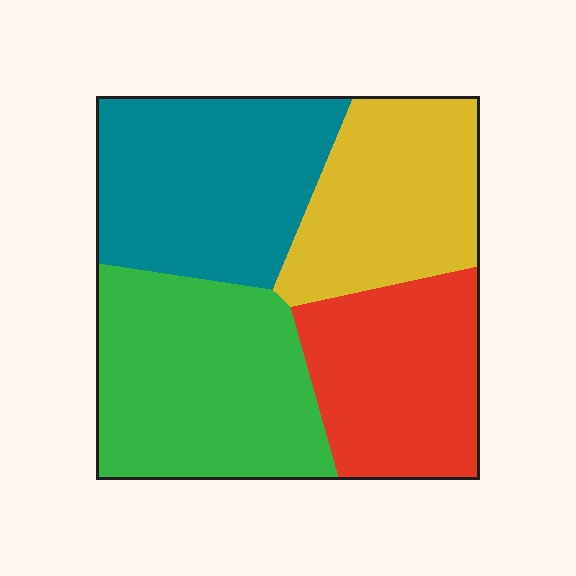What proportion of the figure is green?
Green covers roughly 30% of the figure.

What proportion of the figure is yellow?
Yellow takes up about one fifth (1/5) of the figure.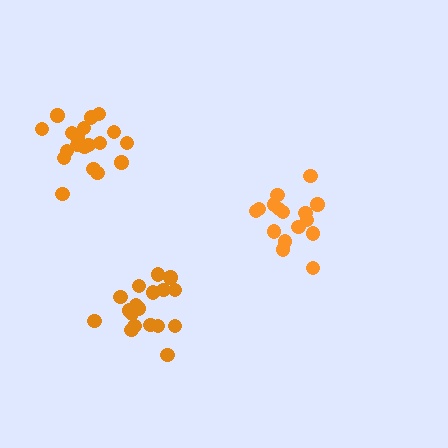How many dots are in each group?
Group 1: 18 dots, Group 2: 16 dots, Group 3: 20 dots (54 total).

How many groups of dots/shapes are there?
There are 3 groups.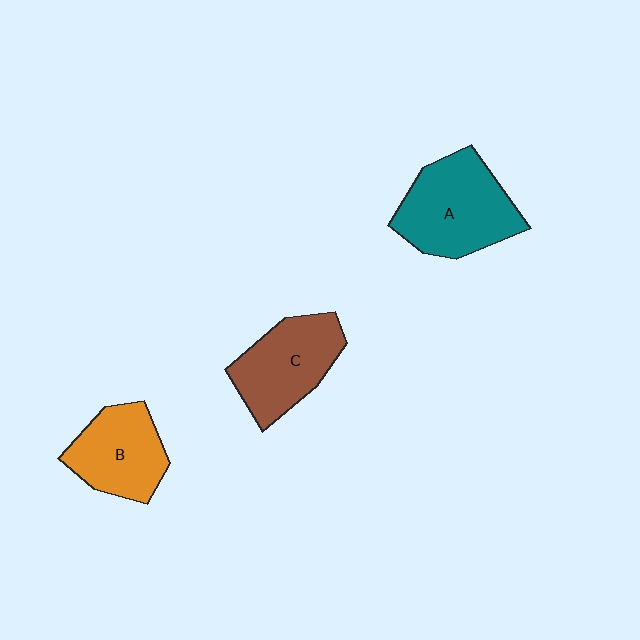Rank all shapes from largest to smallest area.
From largest to smallest: A (teal), C (brown), B (orange).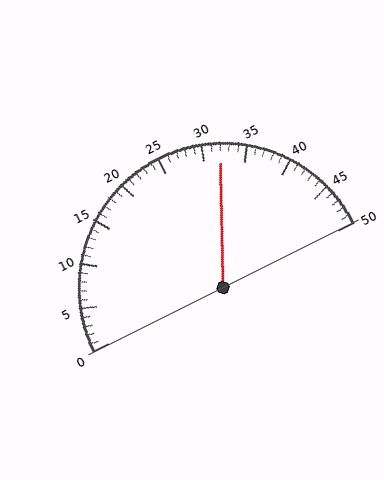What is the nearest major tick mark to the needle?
The nearest major tick mark is 30.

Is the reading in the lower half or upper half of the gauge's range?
The reading is in the upper half of the range (0 to 50).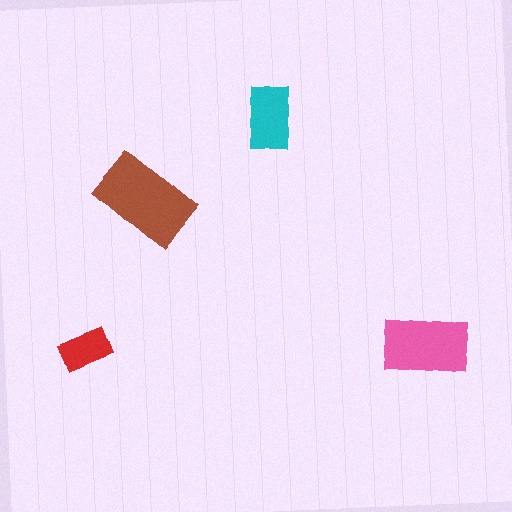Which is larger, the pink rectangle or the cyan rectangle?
The pink one.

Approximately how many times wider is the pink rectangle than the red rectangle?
About 1.5 times wider.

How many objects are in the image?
There are 4 objects in the image.